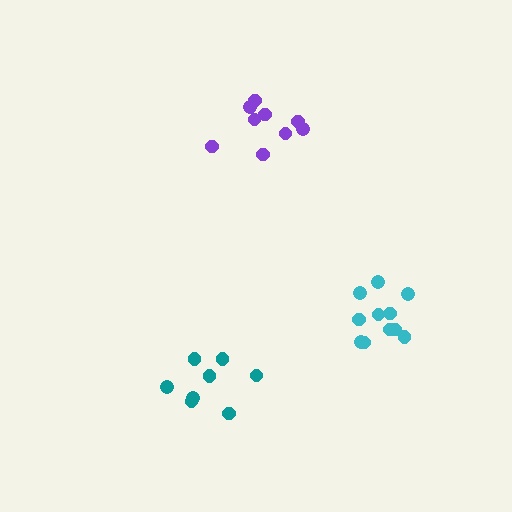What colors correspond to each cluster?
The clusters are colored: teal, cyan, purple.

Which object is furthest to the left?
The teal cluster is leftmost.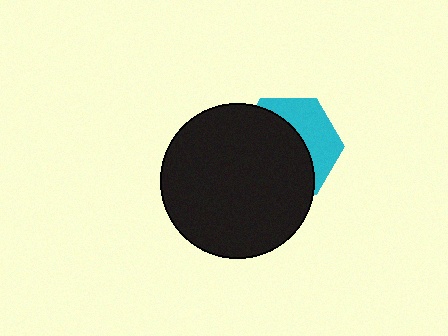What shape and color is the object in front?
The object in front is a black circle.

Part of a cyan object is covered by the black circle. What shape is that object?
It is a hexagon.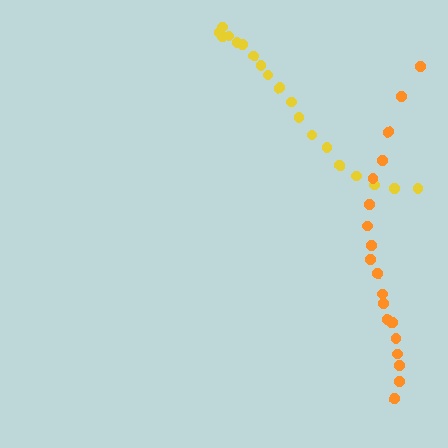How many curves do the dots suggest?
There are 2 distinct paths.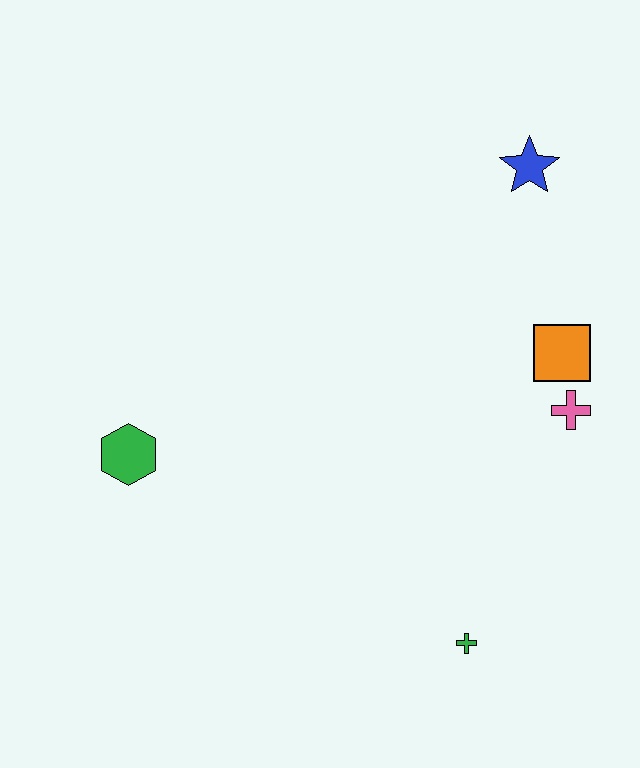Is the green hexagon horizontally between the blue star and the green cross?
No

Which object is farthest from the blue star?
The green hexagon is farthest from the blue star.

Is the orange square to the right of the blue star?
Yes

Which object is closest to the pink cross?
The orange square is closest to the pink cross.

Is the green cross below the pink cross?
Yes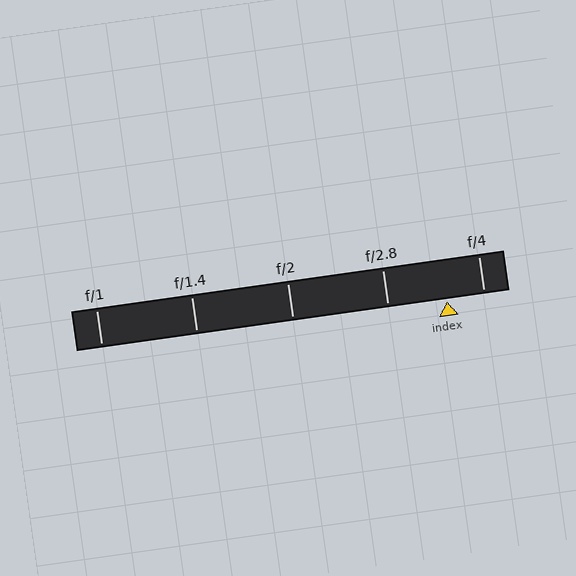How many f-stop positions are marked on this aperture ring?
There are 5 f-stop positions marked.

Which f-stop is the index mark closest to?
The index mark is closest to f/4.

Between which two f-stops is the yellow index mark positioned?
The index mark is between f/2.8 and f/4.